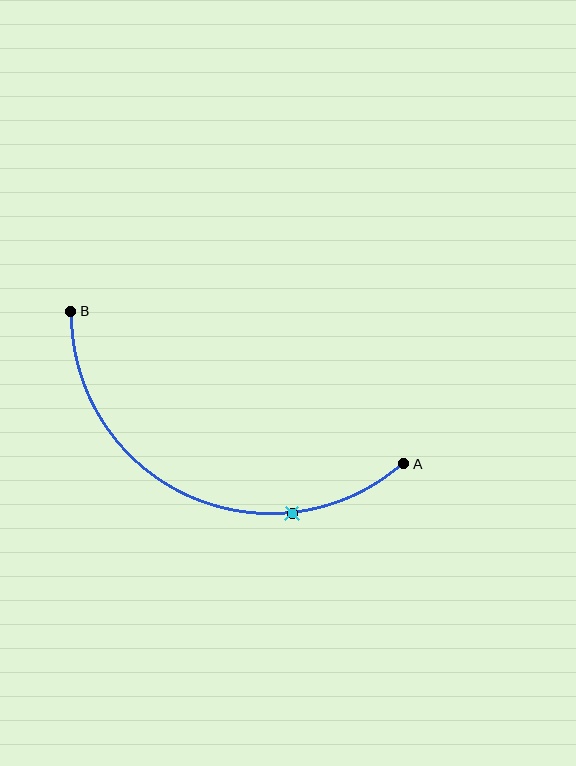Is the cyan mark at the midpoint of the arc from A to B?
No. The cyan mark lies on the arc but is closer to endpoint A. The arc midpoint would be at the point on the curve equidistant along the arc from both A and B.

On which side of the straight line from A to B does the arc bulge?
The arc bulges below the straight line connecting A and B.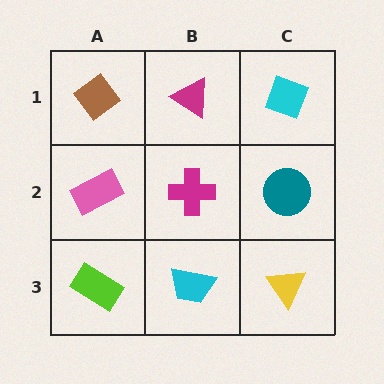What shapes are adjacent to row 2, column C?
A cyan diamond (row 1, column C), a yellow triangle (row 3, column C), a magenta cross (row 2, column B).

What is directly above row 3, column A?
A pink rectangle.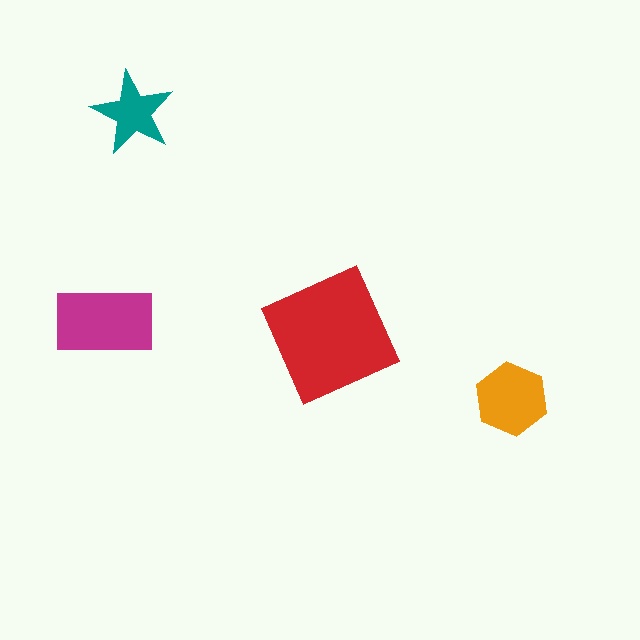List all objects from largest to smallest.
The red square, the magenta rectangle, the orange hexagon, the teal star.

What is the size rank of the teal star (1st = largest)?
4th.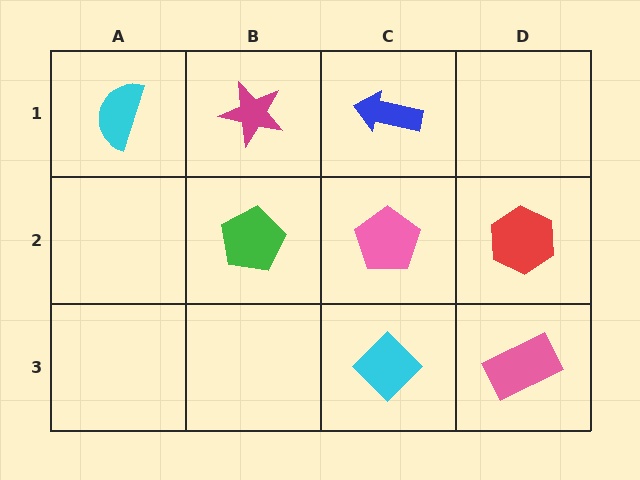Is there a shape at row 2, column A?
No, that cell is empty.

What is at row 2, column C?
A pink pentagon.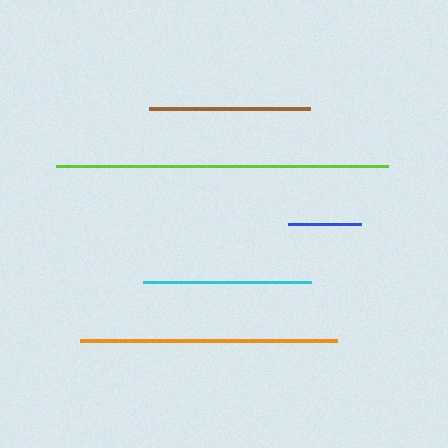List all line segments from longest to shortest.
From longest to shortest: lime, orange, cyan, brown, blue.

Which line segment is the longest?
The lime line is the longest at approximately 332 pixels.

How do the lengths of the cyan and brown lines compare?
The cyan and brown lines are approximately the same length.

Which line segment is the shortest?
The blue line is the shortest at approximately 73 pixels.